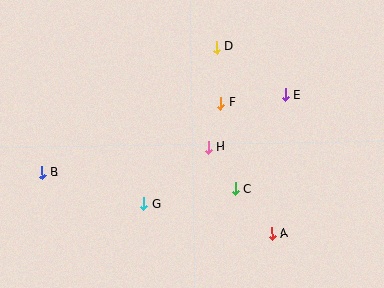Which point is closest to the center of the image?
Point H at (208, 147) is closest to the center.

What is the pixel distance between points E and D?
The distance between E and D is 84 pixels.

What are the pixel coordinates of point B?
Point B is at (42, 173).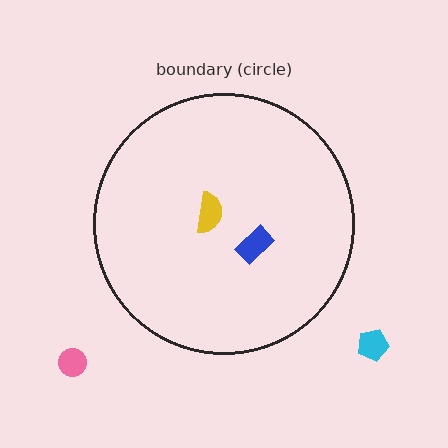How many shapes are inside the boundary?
2 inside, 2 outside.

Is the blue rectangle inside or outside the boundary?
Inside.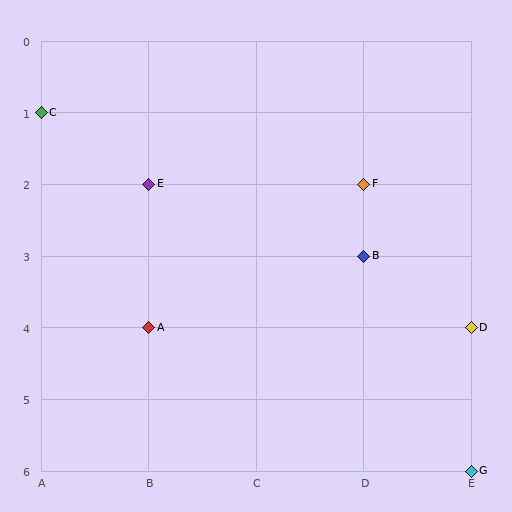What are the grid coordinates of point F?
Point F is at grid coordinates (D, 2).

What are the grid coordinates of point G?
Point G is at grid coordinates (E, 6).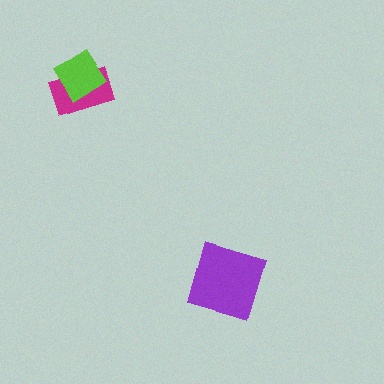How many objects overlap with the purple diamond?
0 objects overlap with the purple diamond.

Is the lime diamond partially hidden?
No, no other shape covers it.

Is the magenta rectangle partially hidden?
Yes, it is partially covered by another shape.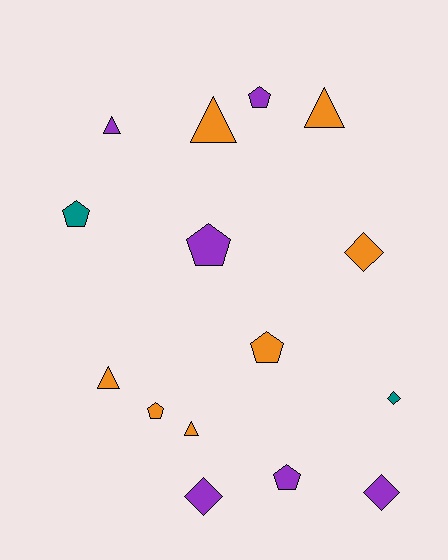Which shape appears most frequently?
Pentagon, with 6 objects.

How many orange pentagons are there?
There are 2 orange pentagons.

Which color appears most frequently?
Orange, with 7 objects.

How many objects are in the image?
There are 15 objects.